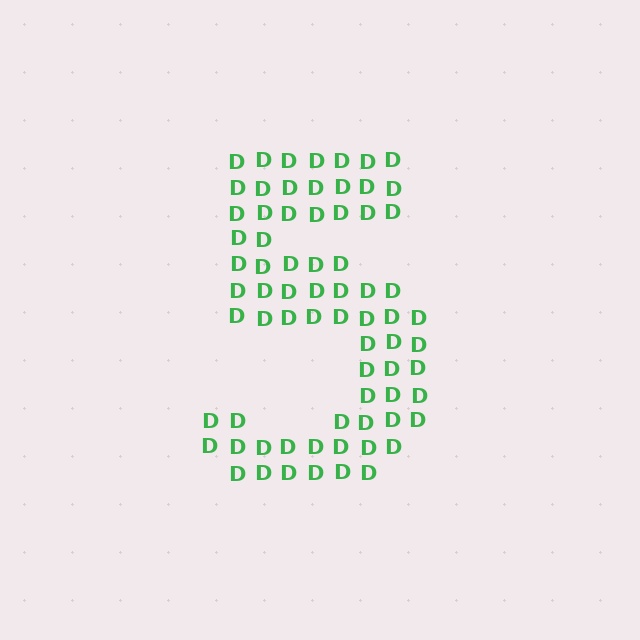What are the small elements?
The small elements are letter D's.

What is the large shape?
The large shape is the digit 5.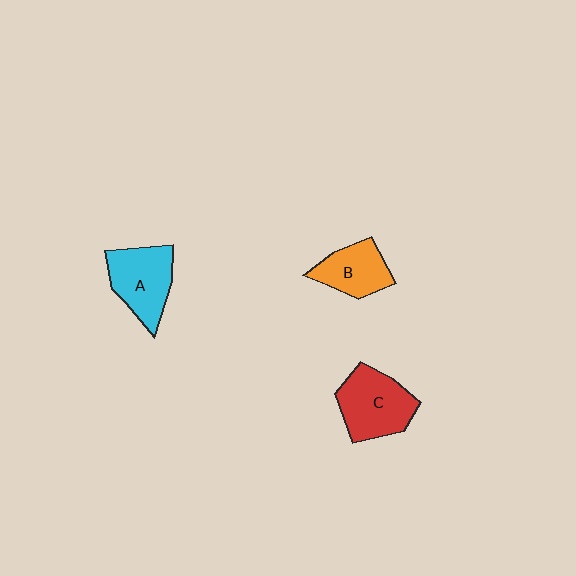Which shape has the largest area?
Shape C (red).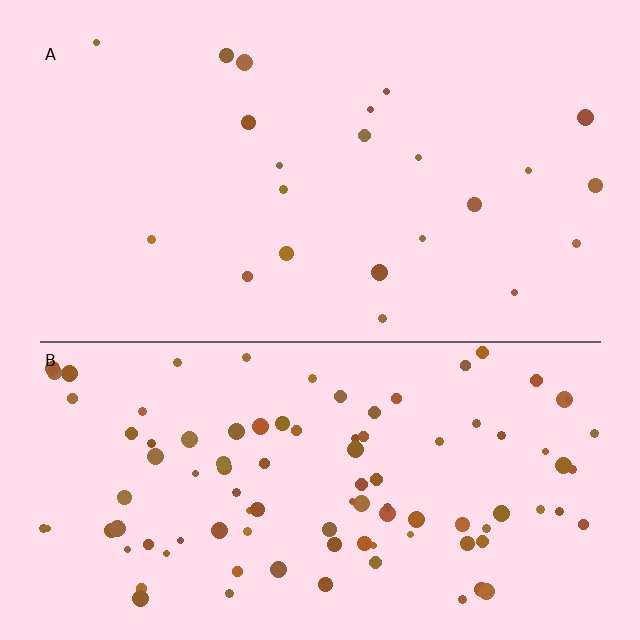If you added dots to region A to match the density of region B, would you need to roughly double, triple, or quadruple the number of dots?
Approximately quadruple.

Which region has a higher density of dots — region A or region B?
B (the bottom).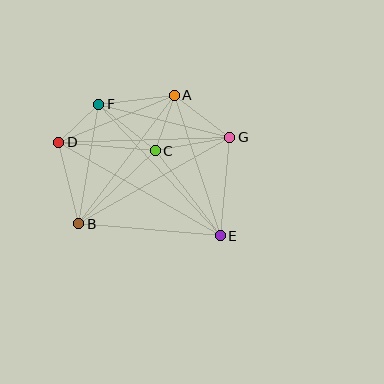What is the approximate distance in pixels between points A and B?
The distance between A and B is approximately 160 pixels.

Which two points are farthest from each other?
Points D and E are farthest from each other.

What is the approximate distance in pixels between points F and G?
The distance between F and G is approximately 135 pixels.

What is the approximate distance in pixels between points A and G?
The distance between A and G is approximately 69 pixels.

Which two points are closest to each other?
Points D and F are closest to each other.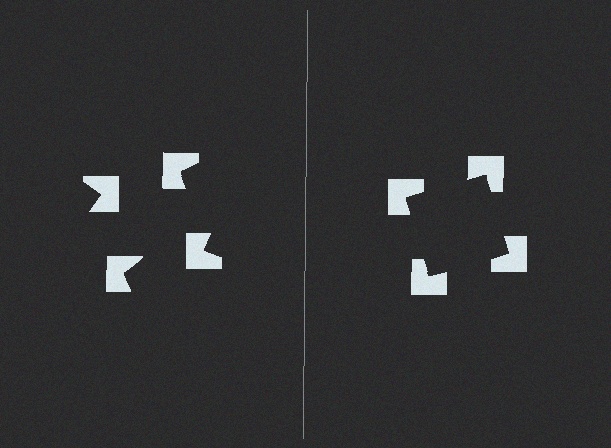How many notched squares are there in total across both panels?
8 — 4 on each side.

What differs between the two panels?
The notched squares are positioned identically on both sides; only the wedge orientations differ. On the right they align to a square; on the left they are misaligned.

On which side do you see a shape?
An illusory square appears on the right side. On the left side the wedge cuts are rotated, so no coherent shape forms.